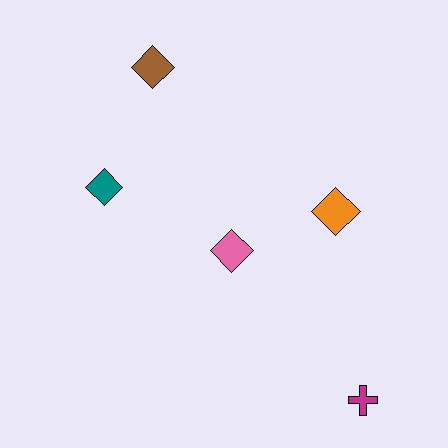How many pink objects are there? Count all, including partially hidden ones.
There is 1 pink object.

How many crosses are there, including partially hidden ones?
There is 1 cross.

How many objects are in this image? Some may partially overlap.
There are 5 objects.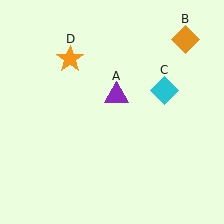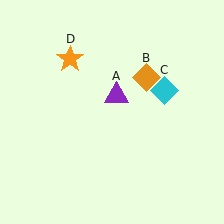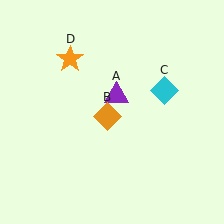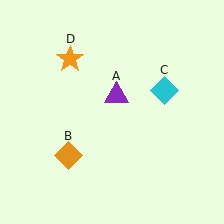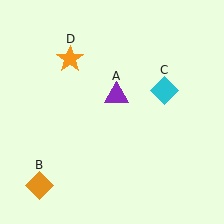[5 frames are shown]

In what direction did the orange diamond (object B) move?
The orange diamond (object B) moved down and to the left.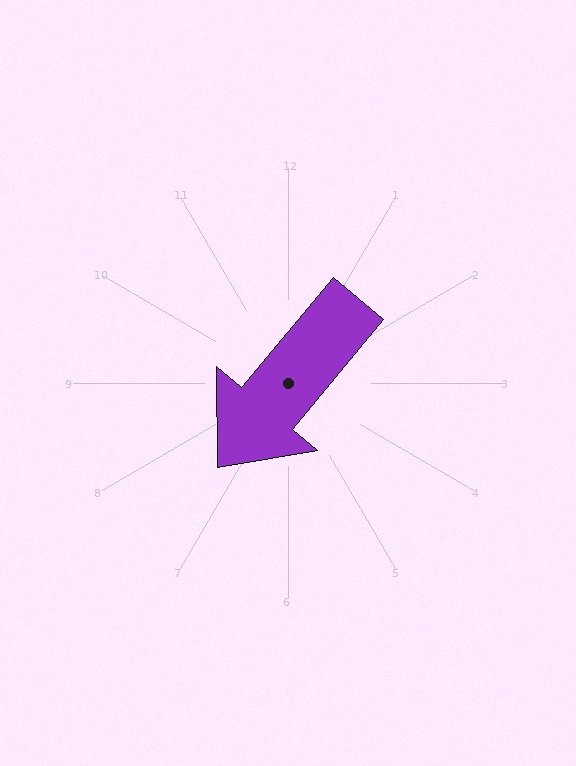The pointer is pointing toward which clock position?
Roughly 7 o'clock.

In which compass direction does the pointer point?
Southwest.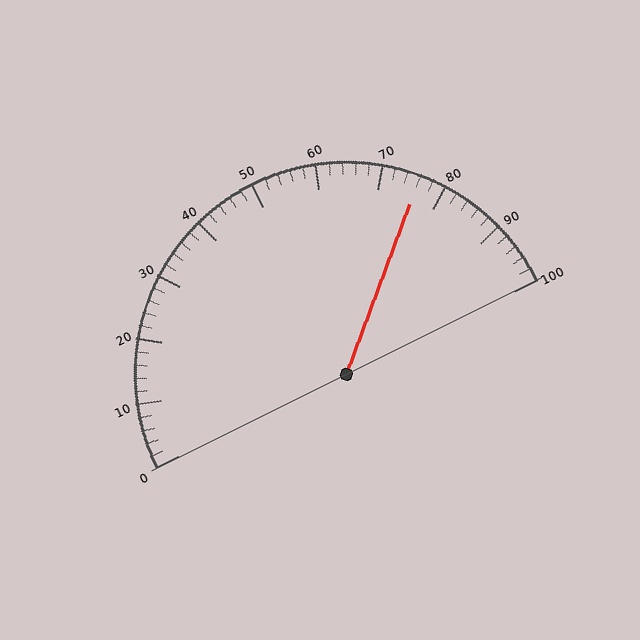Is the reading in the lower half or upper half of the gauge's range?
The reading is in the upper half of the range (0 to 100).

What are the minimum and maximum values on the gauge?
The gauge ranges from 0 to 100.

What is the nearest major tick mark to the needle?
The nearest major tick mark is 80.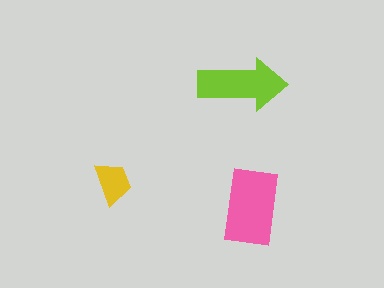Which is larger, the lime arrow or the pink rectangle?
The pink rectangle.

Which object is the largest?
The pink rectangle.